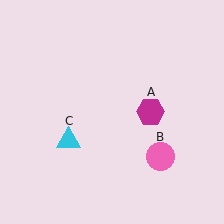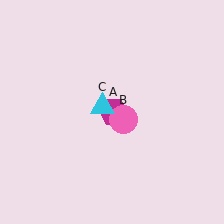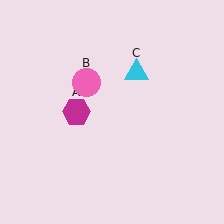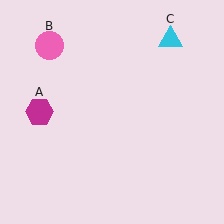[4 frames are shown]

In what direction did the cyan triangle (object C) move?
The cyan triangle (object C) moved up and to the right.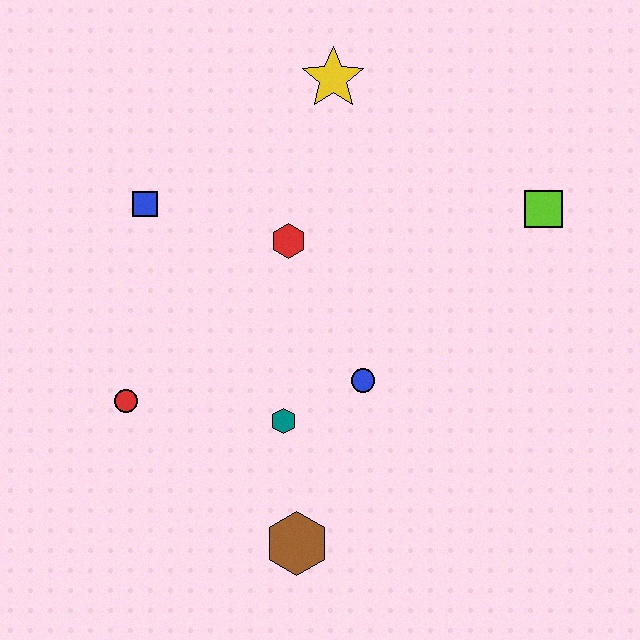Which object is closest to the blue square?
The red hexagon is closest to the blue square.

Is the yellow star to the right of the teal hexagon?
Yes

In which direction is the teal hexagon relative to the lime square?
The teal hexagon is to the left of the lime square.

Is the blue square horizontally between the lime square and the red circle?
Yes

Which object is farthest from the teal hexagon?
The yellow star is farthest from the teal hexagon.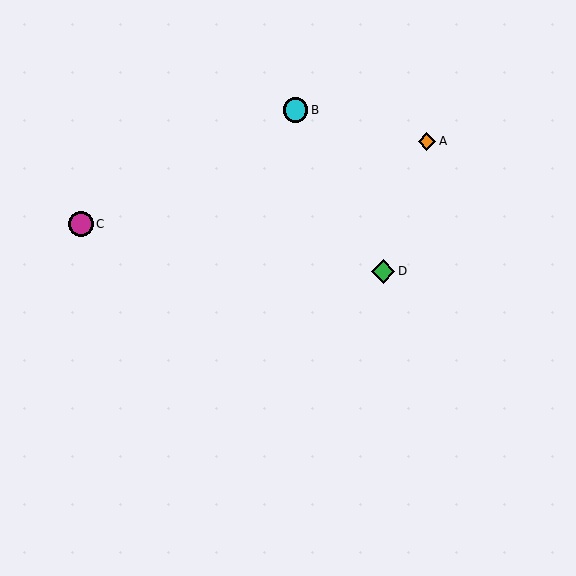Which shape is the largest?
The magenta circle (labeled C) is the largest.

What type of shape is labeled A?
Shape A is an orange diamond.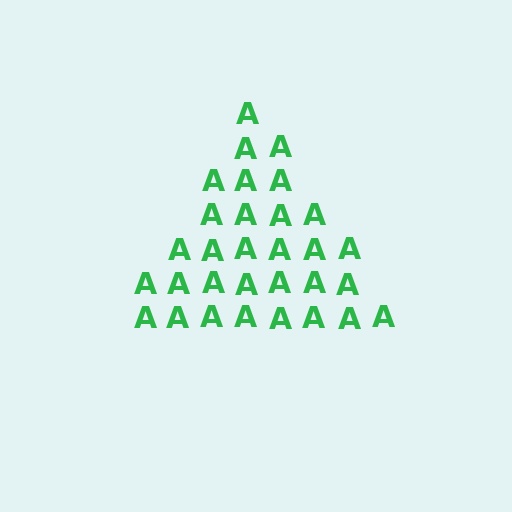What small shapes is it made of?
It is made of small letter A's.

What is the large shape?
The large shape is a triangle.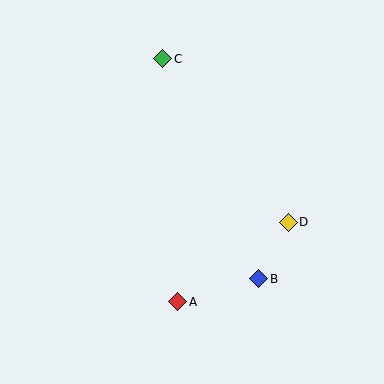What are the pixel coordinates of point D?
Point D is at (288, 222).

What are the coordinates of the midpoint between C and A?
The midpoint between C and A is at (170, 180).